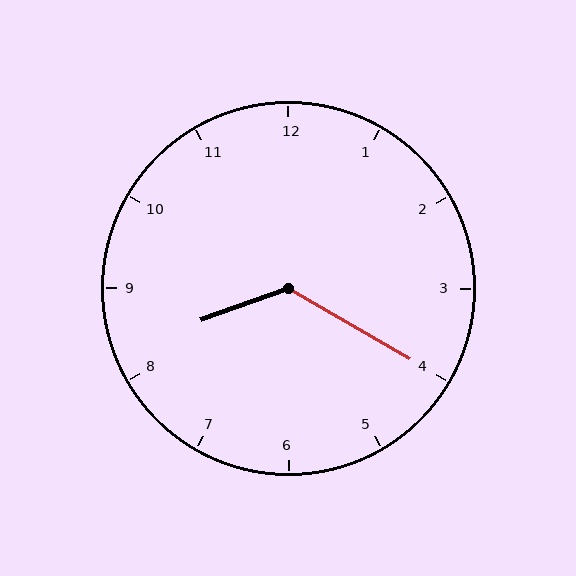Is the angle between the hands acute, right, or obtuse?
It is obtuse.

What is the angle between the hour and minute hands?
Approximately 130 degrees.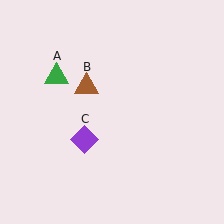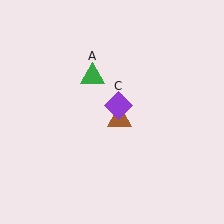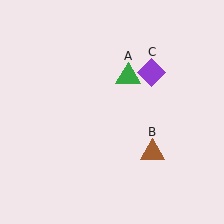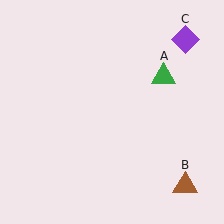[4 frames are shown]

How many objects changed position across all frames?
3 objects changed position: green triangle (object A), brown triangle (object B), purple diamond (object C).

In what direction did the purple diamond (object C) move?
The purple diamond (object C) moved up and to the right.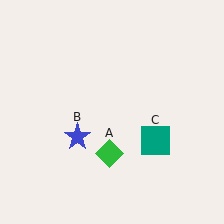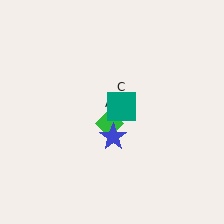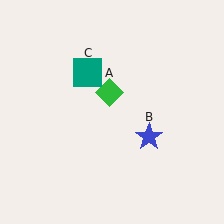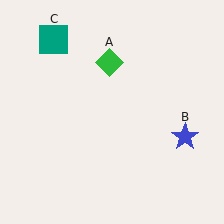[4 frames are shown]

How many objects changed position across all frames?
3 objects changed position: green diamond (object A), blue star (object B), teal square (object C).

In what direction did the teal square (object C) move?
The teal square (object C) moved up and to the left.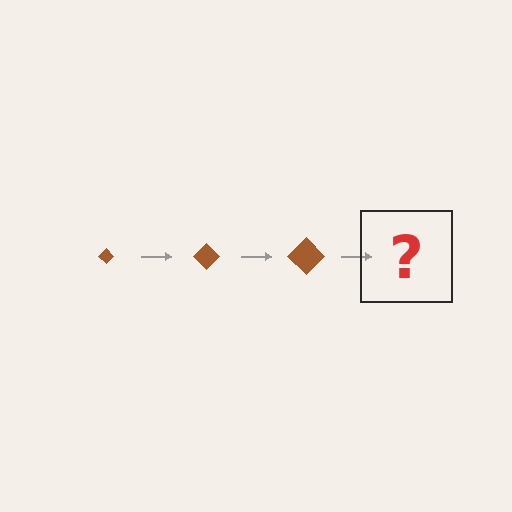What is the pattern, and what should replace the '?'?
The pattern is that the diamond gets progressively larger each step. The '?' should be a brown diamond, larger than the previous one.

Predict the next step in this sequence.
The next step is a brown diamond, larger than the previous one.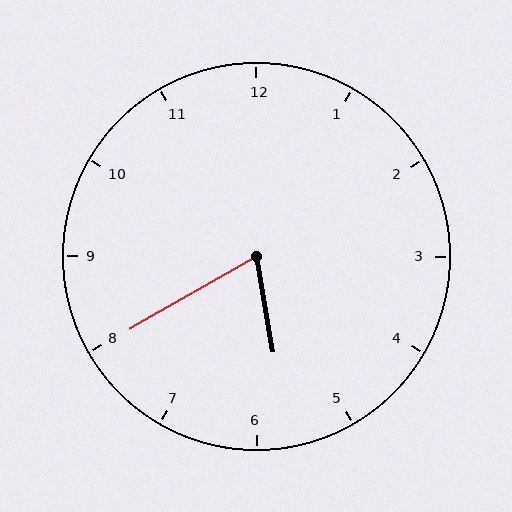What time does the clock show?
5:40.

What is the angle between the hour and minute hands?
Approximately 70 degrees.